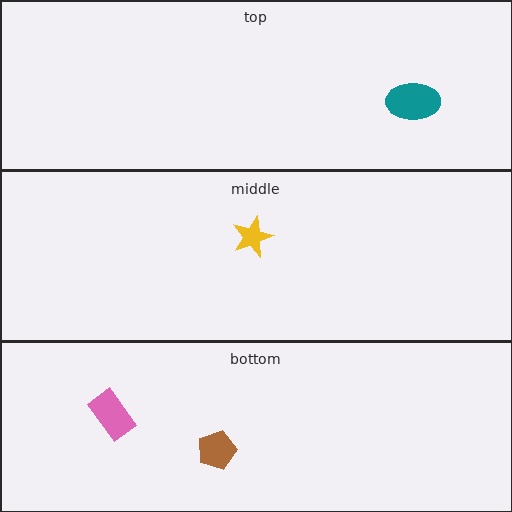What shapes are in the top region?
The teal ellipse.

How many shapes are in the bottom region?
2.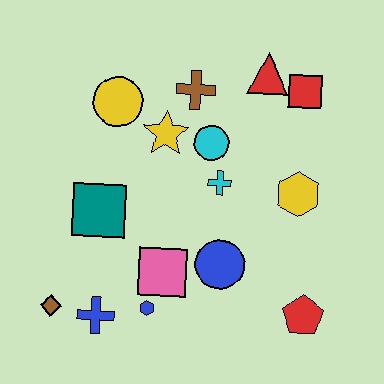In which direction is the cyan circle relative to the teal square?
The cyan circle is to the right of the teal square.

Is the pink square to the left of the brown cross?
Yes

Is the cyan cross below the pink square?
No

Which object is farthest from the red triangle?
The brown diamond is farthest from the red triangle.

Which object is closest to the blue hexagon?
The pink square is closest to the blue hexagon.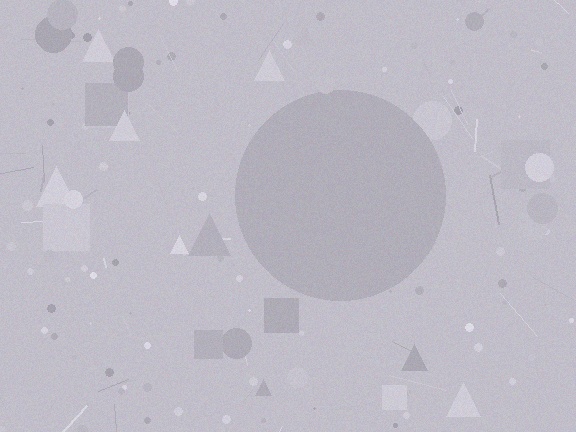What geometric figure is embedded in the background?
A circle is embedded in the background.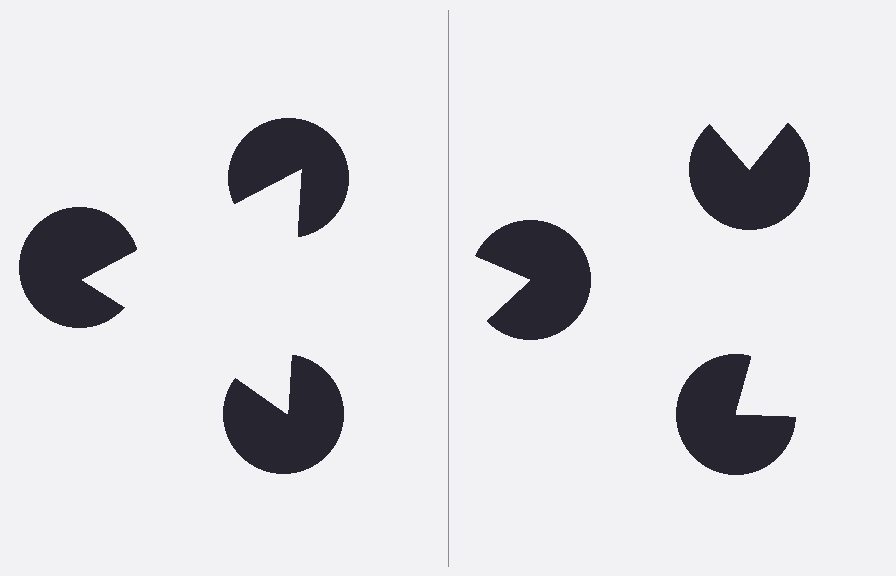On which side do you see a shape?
An illusory triangle appears on the left side. On the right side the wedge cuts are rotated, so no coherent shape forms.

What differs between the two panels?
The pac-man discs are positioned identically on both sides; only the wedge orientations differ. On the left they align to a triangle; on the right they are misaligned.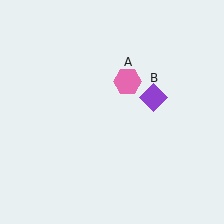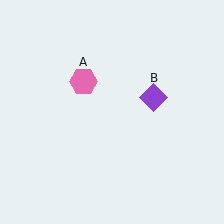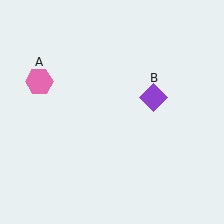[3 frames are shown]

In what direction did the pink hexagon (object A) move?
The pink hexagon (object A) moved left.